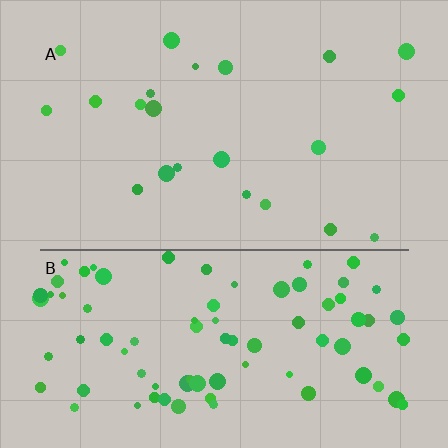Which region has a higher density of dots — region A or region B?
B (the bottom).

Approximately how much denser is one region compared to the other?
Approximately 3.9× — region B over region A.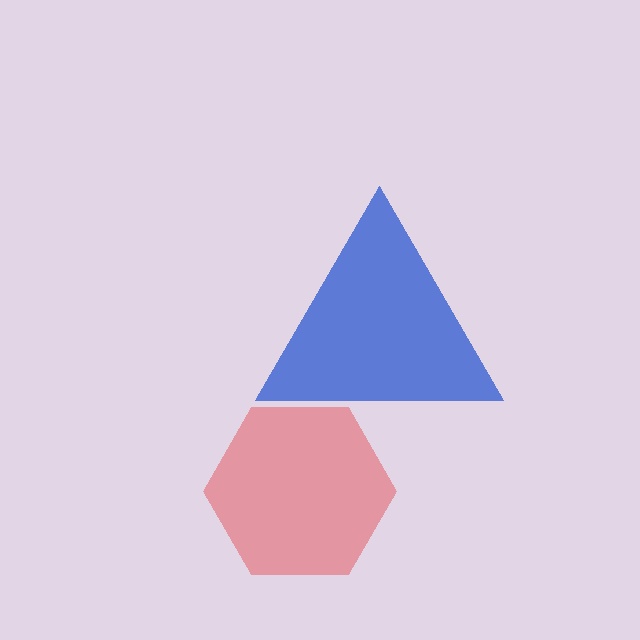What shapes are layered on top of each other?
The layered shapes are: a blue triangle, a red hexagon.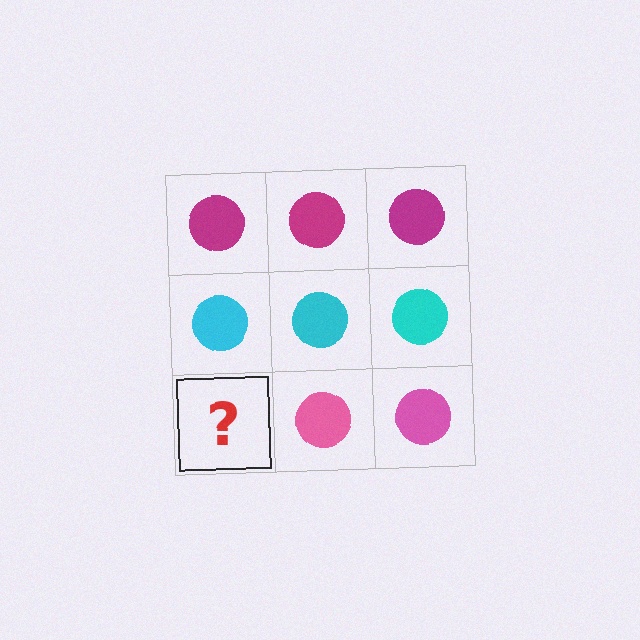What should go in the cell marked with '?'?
The missing cell should contain a pink circle.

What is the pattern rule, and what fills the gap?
The rule is that each row has a consistent color. The gap should be filled with a pink circle.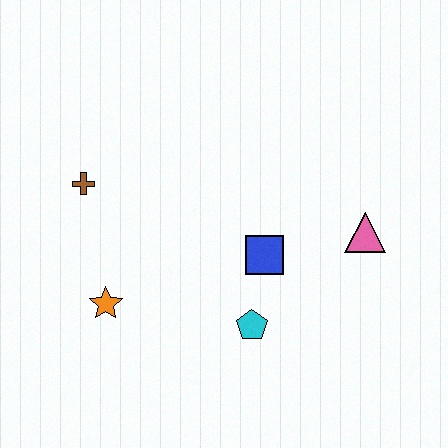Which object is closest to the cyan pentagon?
The blue square is closest to the cyan pentagon.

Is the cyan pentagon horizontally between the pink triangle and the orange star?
Yes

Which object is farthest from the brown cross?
The pink triangle is farthest from the brown cross.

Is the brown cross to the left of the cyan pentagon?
Yes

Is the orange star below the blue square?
Yes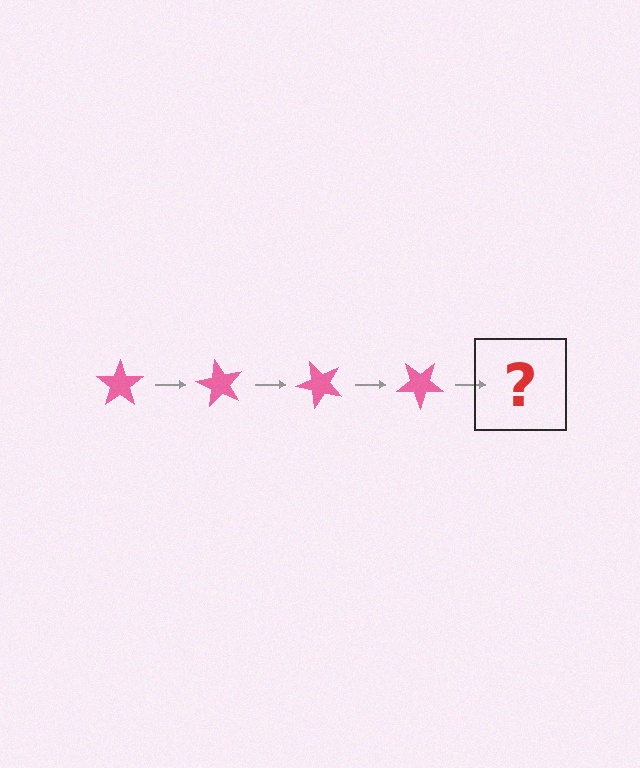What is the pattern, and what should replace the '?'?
The pattern is that the star rotates 60 degrees each step. The '?' should be a pink star rotated 240 degrees.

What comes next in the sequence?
The next element should be a pink star rotated 240 degrees.